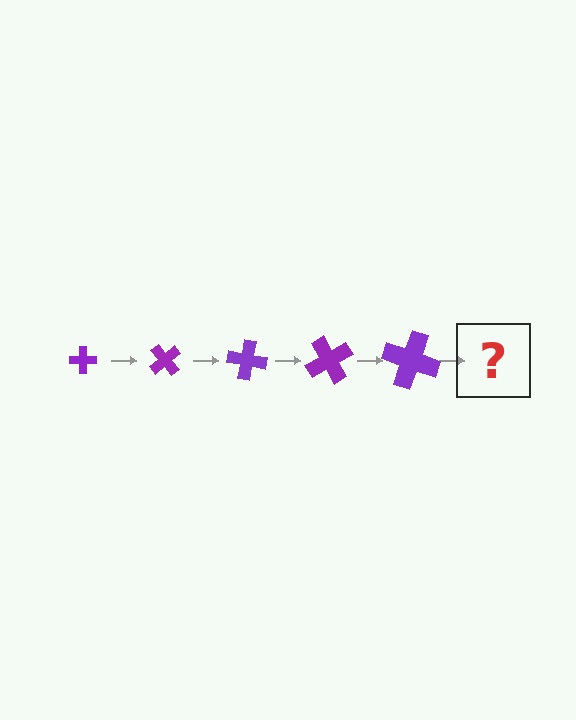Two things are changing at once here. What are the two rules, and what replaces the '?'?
The two rules are that the cross grows larger each step and it rotates 50 degrees each step. The '?' should be a cross, larger than the previous one and rotated 250 degrees from the start.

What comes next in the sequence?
The next element should be a cross, larger than the previous one and rotated 250 degrees from the start.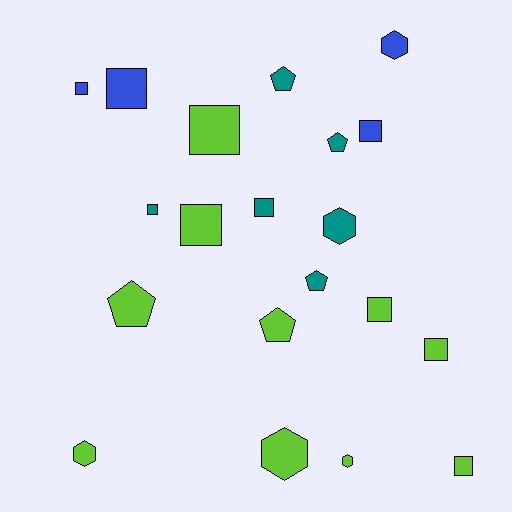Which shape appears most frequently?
Square, with 10 objects.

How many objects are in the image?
There are 20 objects.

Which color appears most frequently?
Lime, with 10 objects.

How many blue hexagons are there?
There is 1 blue hexagon.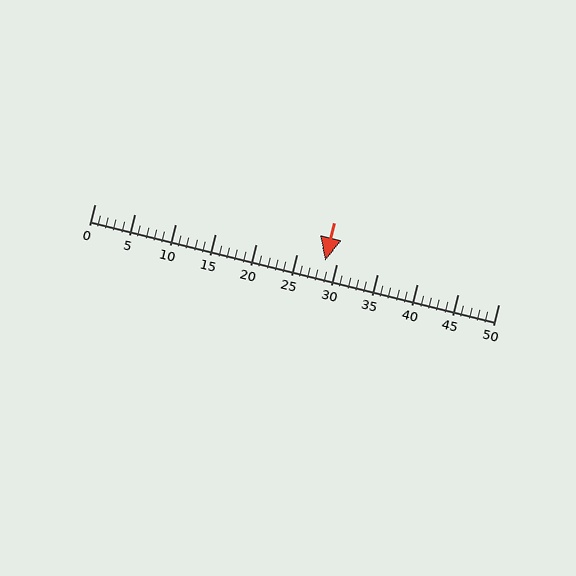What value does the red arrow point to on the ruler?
The red arrow points to approximately 29.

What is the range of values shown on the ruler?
The ruler shows values from 0 to 50.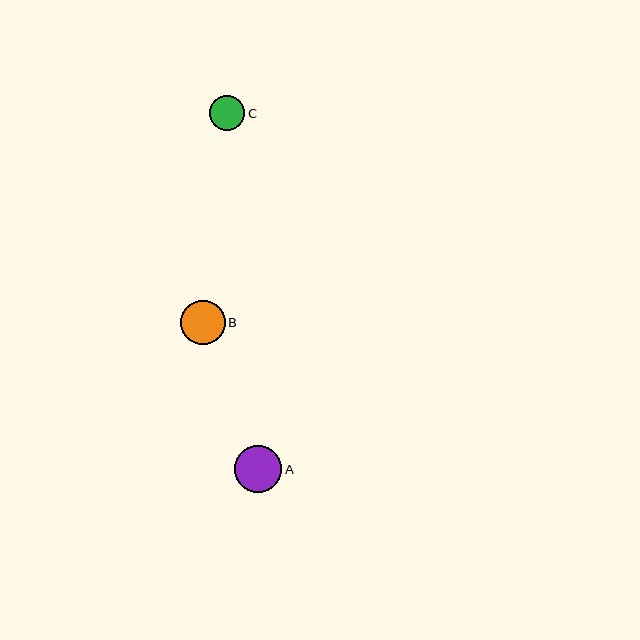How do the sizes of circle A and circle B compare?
Circle A and circle B are approximately the same size.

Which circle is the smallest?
Circle C is the smallest with a size of approximately 35 pixels.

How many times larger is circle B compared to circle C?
Circle B is approximately 1.3 times the size of circle C.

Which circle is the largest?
Circle A is the largest with a size of approximately 47 pixels.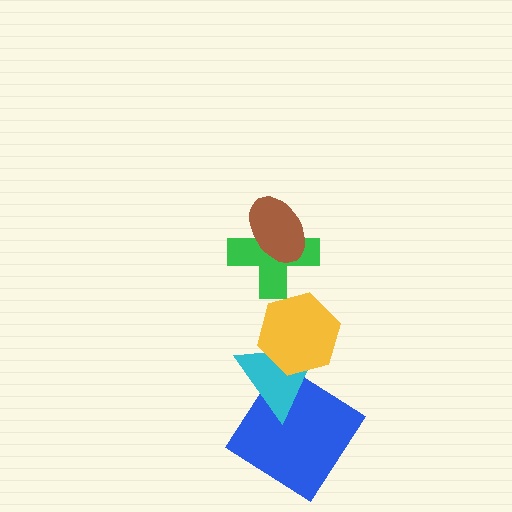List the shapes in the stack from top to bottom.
From top to bottom: the brown ellipse, the green cross, the yellow hexagon, the cyan triangle, the blue diamond.